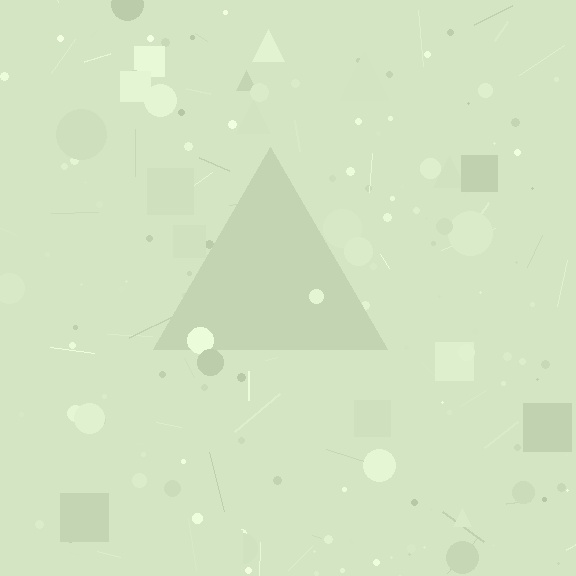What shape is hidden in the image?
A triangle is hidden in the image.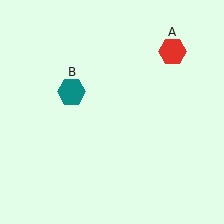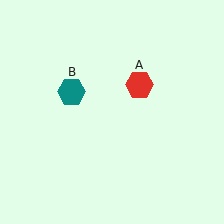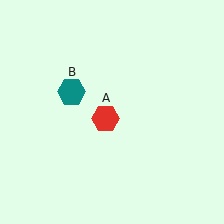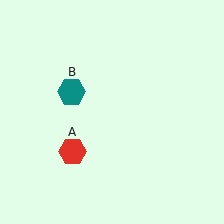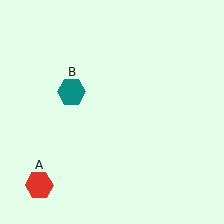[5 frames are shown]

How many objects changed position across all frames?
1 object changed position: red hexagon (object A).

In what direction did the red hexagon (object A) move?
The red hexagon (object A) moved down and to the left.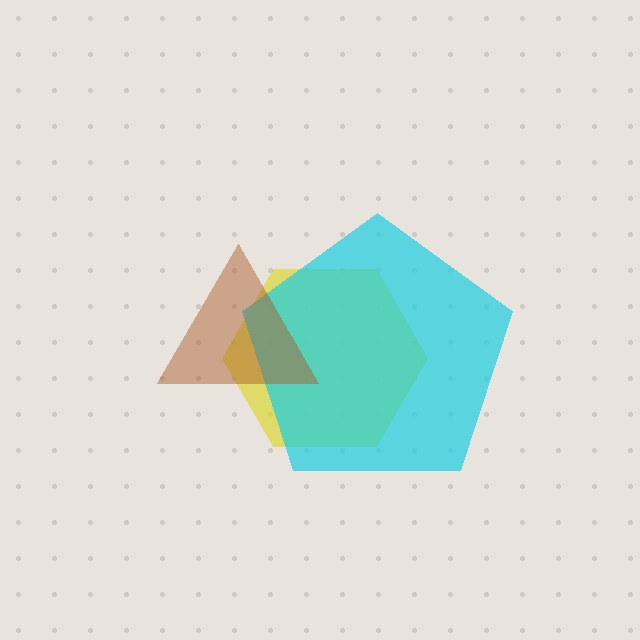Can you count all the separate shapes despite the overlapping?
Yes, there are 3 separate shapes.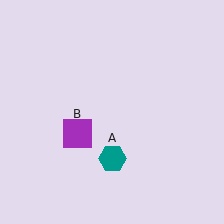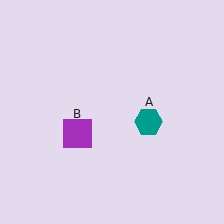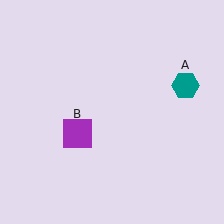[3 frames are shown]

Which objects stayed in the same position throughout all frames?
Purple square (object B) remained stationary.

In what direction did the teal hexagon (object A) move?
The teal hexagon (object A) moved up and to the right.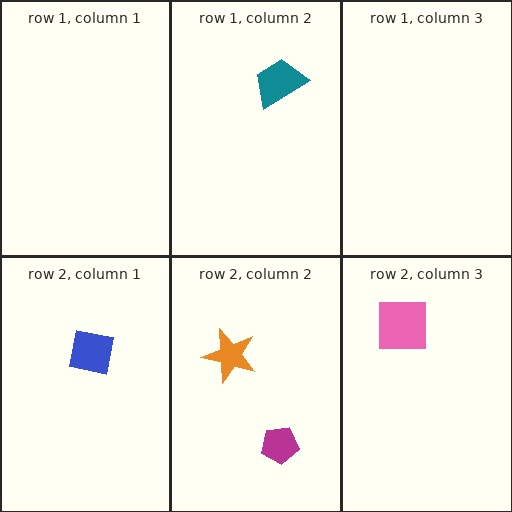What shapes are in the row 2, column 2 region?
The magenta pentagon, the orange star.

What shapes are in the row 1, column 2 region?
The teal trapezoid.